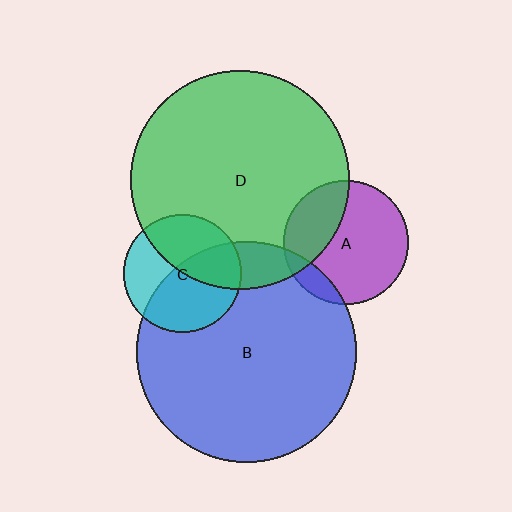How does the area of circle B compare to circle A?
Approximately 3.1 times.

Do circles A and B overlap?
Yes.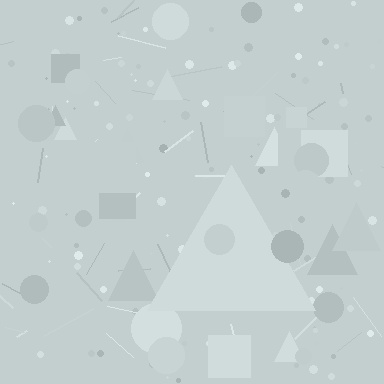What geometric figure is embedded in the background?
A triangle is embedded in the background.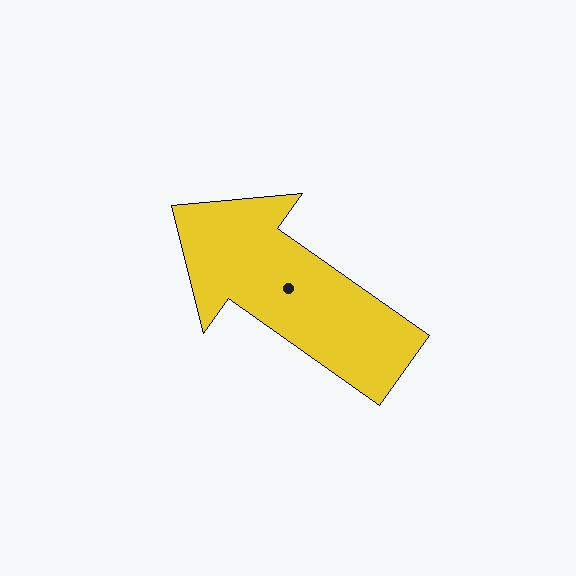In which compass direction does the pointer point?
Northwest.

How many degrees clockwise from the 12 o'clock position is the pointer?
Approximately 305 degrees.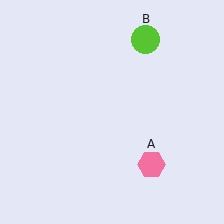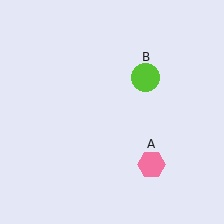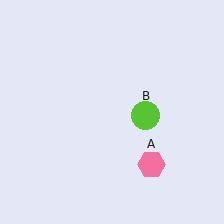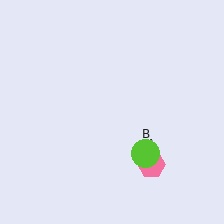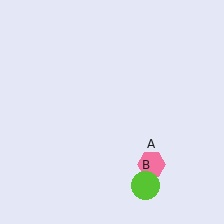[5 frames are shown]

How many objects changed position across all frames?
1 object changed position: lime circle (object B).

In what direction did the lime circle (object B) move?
The lime circle (object B) moved down.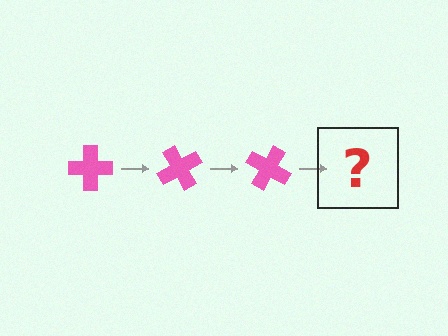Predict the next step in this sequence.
The next step is a pink cross rotated 180 degrees.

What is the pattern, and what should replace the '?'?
The pattern is that the cross rotates 60 degrees each step. The '?' should be a pink cross rotated 180 degrees.